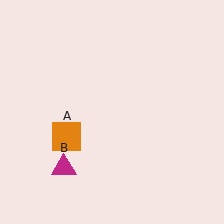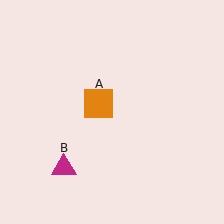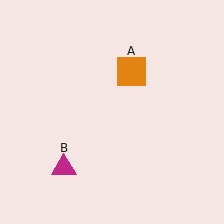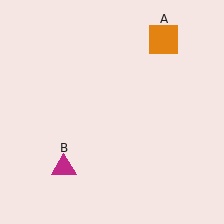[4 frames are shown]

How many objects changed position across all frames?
1 object changed position: orange square (object A).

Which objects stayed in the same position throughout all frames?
Magenta triangle (object B) remained stationary.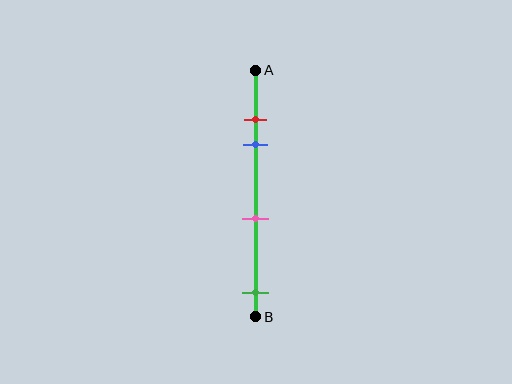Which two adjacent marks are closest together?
The red and blue marks are the closest adjacent pair.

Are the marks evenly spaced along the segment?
No, the marks are not evenly spaced.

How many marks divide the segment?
There are 4 marks dividing the segment.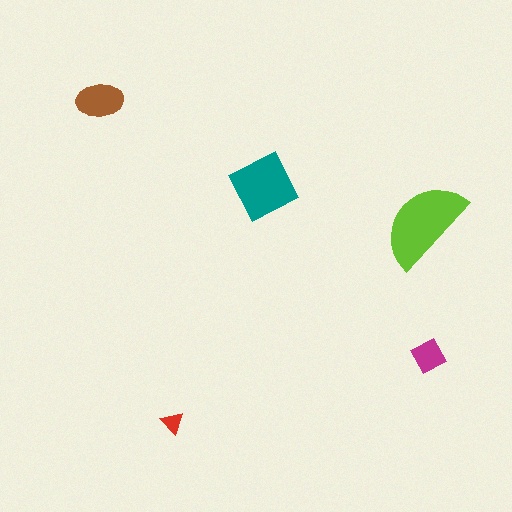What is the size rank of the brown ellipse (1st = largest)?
3rd.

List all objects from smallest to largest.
The red triangle, the magenta diamond, the brown ellipse, the teal square, the lime semicircle.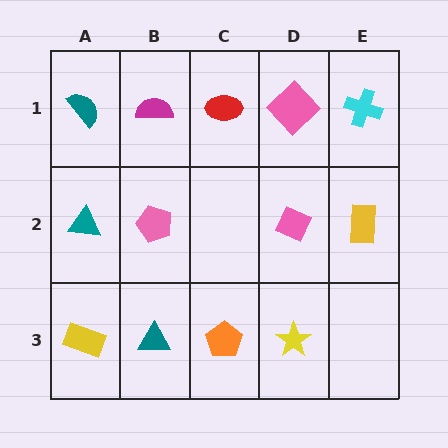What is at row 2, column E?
A yellow rectangle.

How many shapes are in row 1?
5 shapes.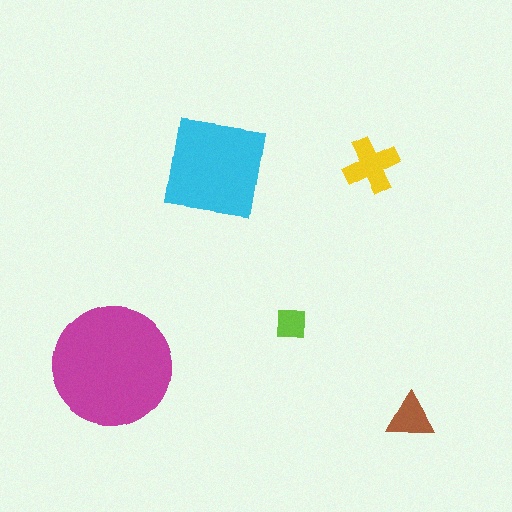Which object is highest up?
The yellow cross is topmost.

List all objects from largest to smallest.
The magenta circle, the cyan square, the yellow cross, the brown triangle, the lime square.